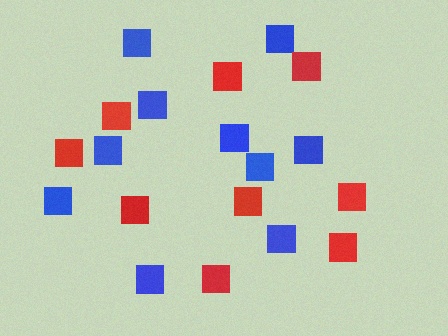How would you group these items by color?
There are 2 groups: one group of blue squares (10) and one group of red squares (9).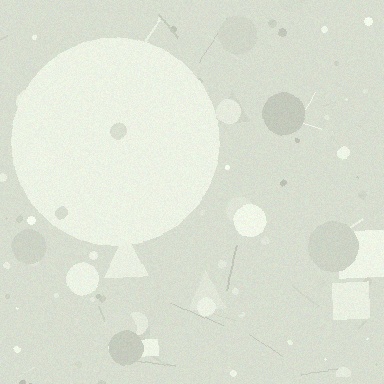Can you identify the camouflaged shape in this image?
The camouflaged shape is a circle.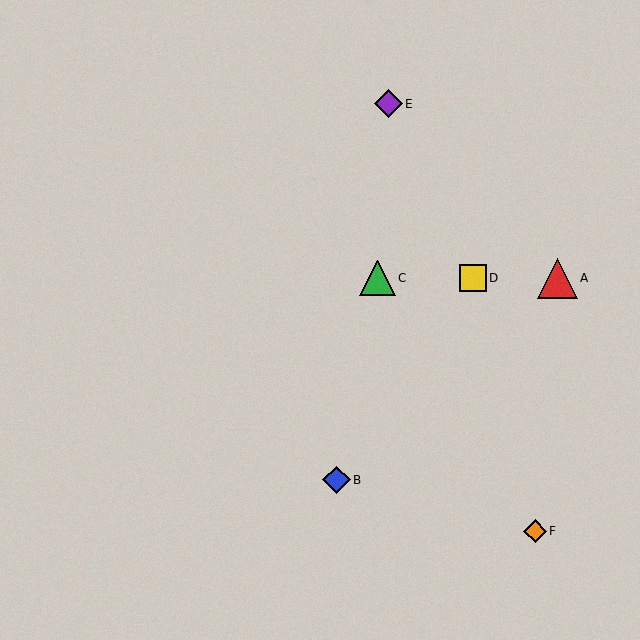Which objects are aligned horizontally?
Objects A, C, D are aligned horizontally.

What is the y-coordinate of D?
Object D is at y≈278.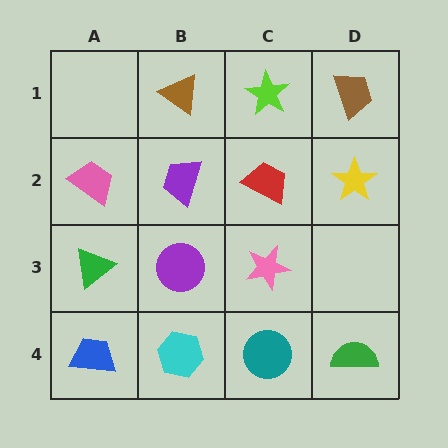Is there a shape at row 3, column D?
No, that cell is empty.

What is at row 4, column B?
A cyan hexagon.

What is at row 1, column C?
A lime star.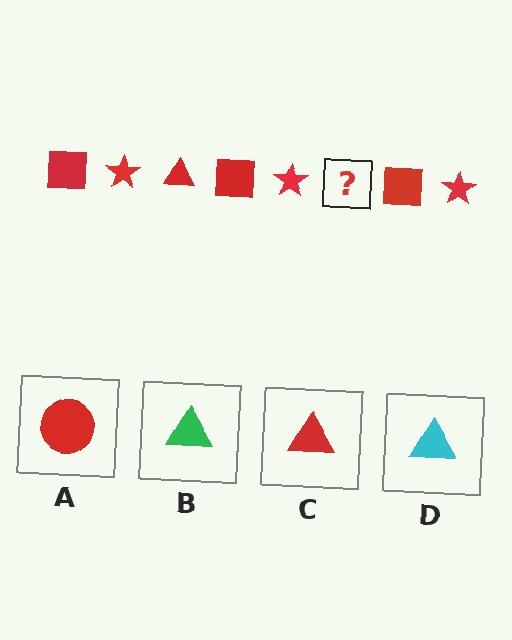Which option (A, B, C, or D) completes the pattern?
C.